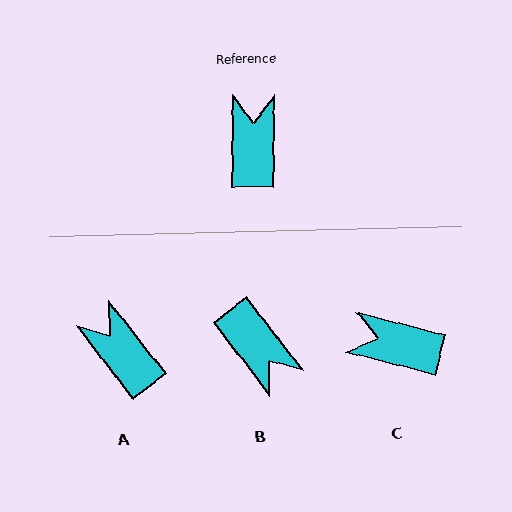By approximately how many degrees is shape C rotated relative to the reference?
Approximately 76 degrees counter-clockwise.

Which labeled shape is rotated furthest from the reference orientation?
B, about 142 degrees away.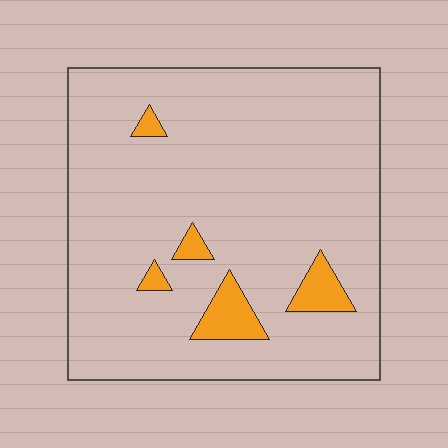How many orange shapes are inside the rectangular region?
5.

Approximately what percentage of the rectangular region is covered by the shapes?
Approximately 5%.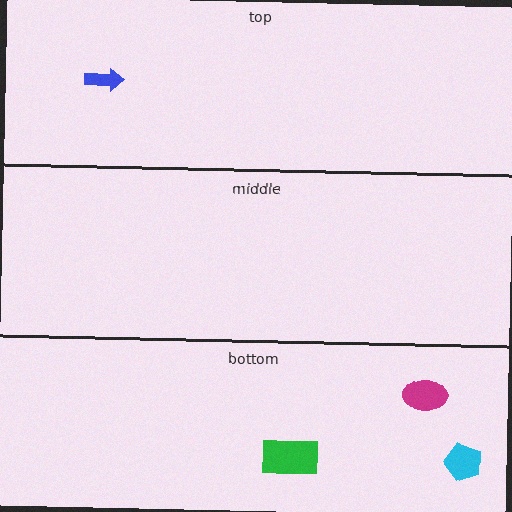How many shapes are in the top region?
1.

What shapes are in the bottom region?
The magenta ellipse, the green rectangle, the cyan pentagon.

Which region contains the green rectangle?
The bottom region.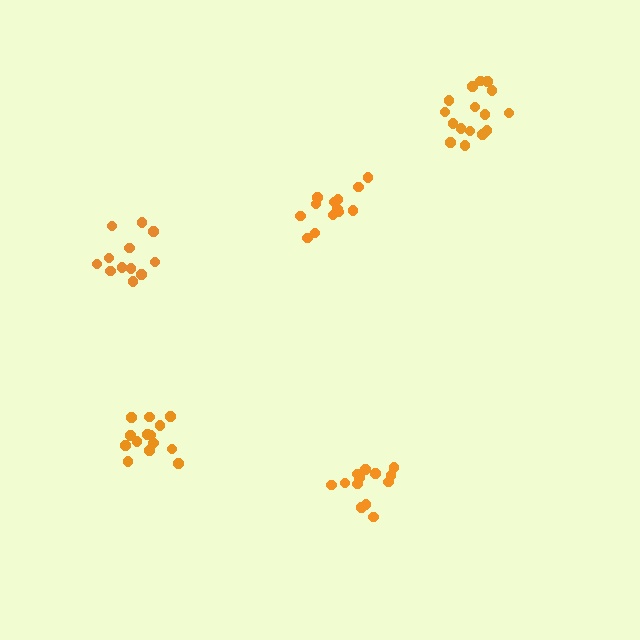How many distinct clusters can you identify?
There are 5 distinct clusters.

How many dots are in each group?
Group 1: 13 dots, Group 2: 12 dots, Group 3: 14 dots, Group 4: 14 dots, Group 5: 16 dots (69 total).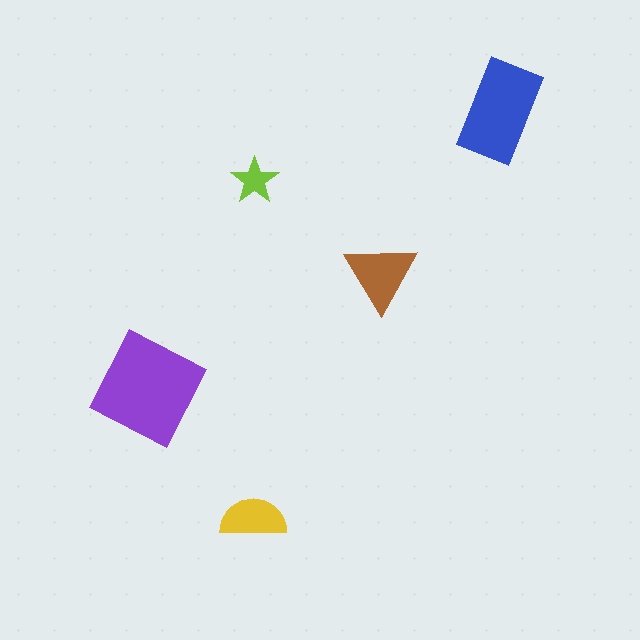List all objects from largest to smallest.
The purple square, the blue rectangle, the brown triangle, the yellow semicircle, the lime star.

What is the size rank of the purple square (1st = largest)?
1st.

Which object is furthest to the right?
The blue rectangle is rightmost.